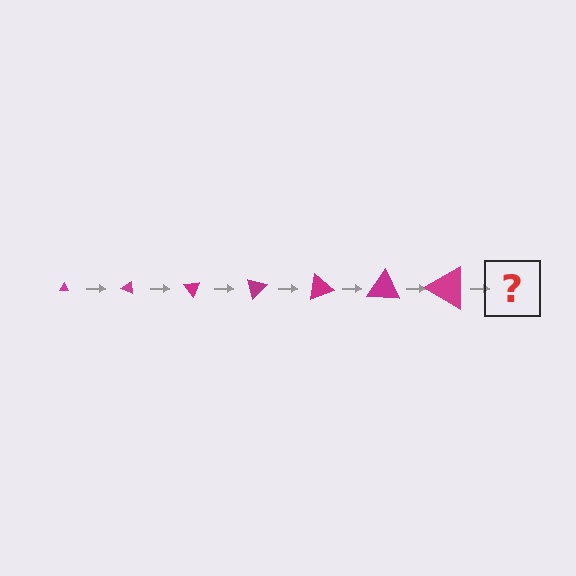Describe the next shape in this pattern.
It should be a triangle, larger than the previous one and rotated 175 degrees from the start.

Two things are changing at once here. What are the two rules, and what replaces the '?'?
The two rules are that the triangle grows larger each step and it rotates 25 degrees each step. The '?' should be a triangle, larger than the previous one and rotated 175 degrees from the start.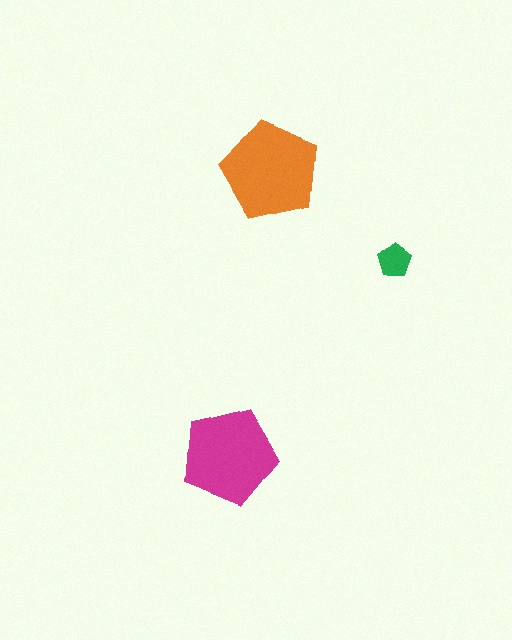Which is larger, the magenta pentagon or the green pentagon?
The magenta one.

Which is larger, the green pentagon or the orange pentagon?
The orange one.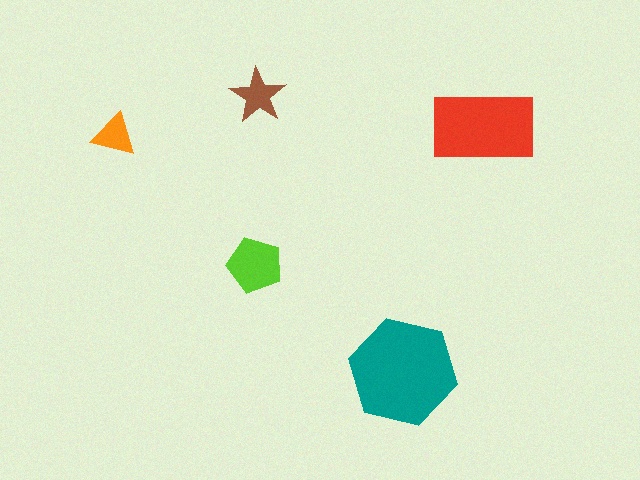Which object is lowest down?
The teal hexagon is bottommost.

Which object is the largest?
The teal hexagon.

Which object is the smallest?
The orange triangle.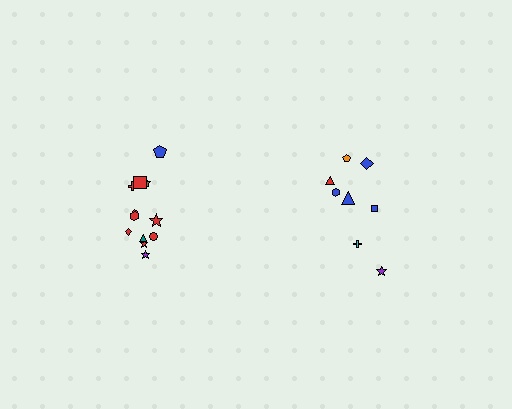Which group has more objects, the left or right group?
The left group.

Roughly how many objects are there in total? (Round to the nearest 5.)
Roughly 20 objects in total.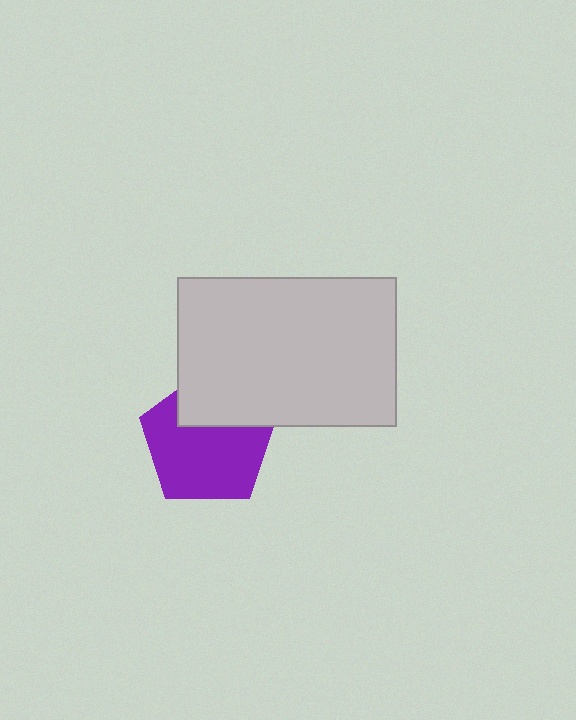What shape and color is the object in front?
The object in front is a light gray rectangle.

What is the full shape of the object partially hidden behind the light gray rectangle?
The partially hidden object is a purple pentagon.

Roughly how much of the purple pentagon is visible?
Most of it is visible (roughly 69%).